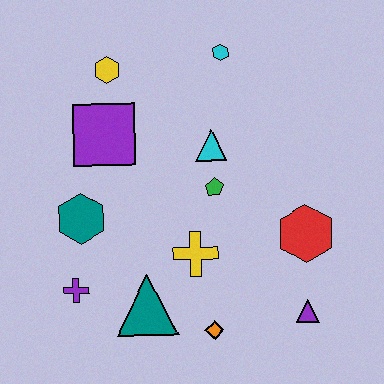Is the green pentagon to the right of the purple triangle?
No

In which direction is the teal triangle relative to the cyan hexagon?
The teal triangle is below the cyan hexagon.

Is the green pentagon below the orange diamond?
No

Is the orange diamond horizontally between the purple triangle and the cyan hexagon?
No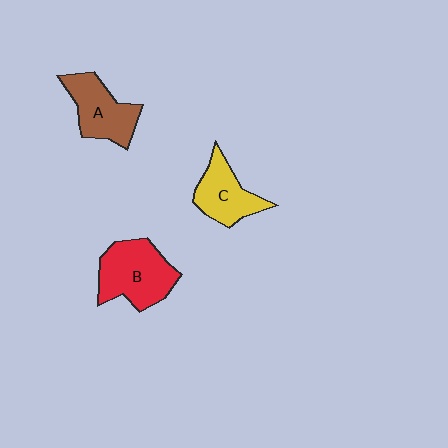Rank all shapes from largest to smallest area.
From largest to smallest: B (red), A (brown), C (yellow).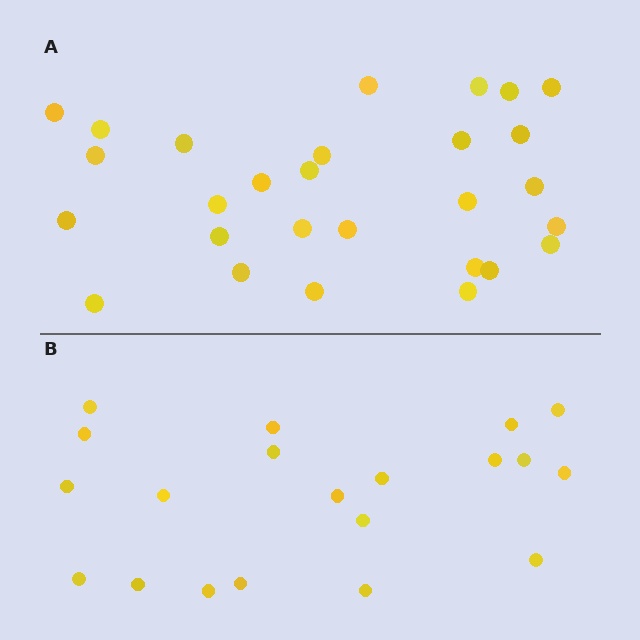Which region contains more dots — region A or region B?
Region A (the top region) has more dots.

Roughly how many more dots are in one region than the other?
Region A has roughly 8 or so more dots than region B.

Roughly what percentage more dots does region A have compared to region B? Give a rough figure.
About 40% more.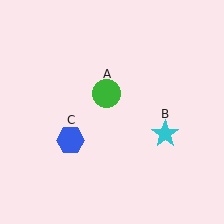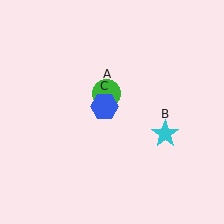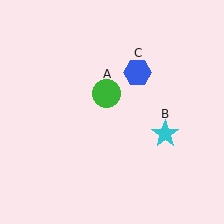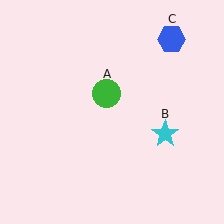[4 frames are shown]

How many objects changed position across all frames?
1 object changed position: blue hexagon (object C).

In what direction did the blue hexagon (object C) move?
The blue hexagon (object C) moved up and to the right.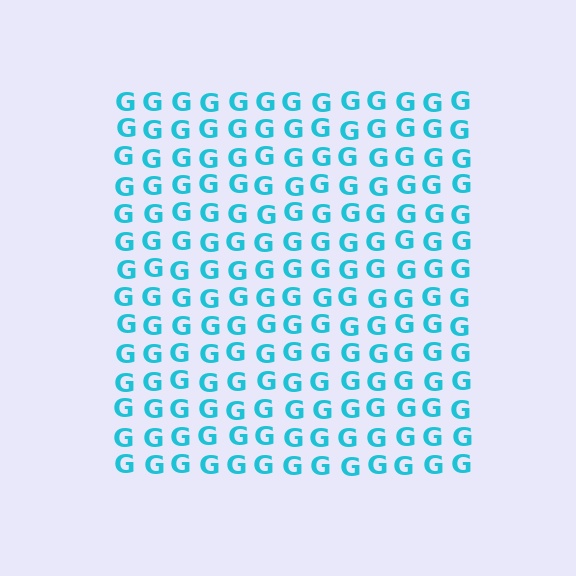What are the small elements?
The small elements are letter G's.